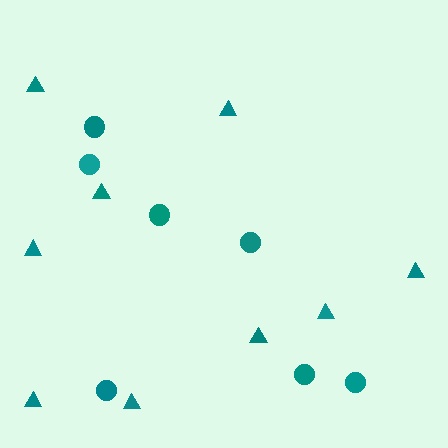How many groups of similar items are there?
There are 2 groups: one group of circles (7) and one group of triangles (9).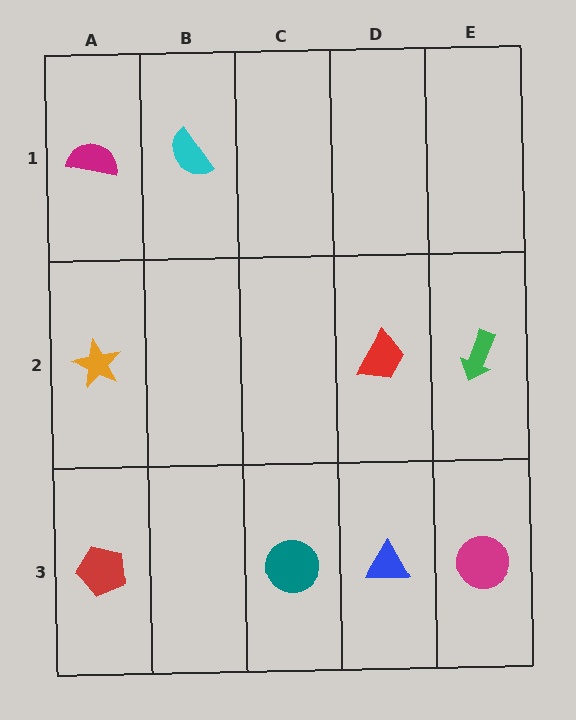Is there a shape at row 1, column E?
No, that cell is empty.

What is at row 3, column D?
A blue triangle.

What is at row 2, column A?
An orange star.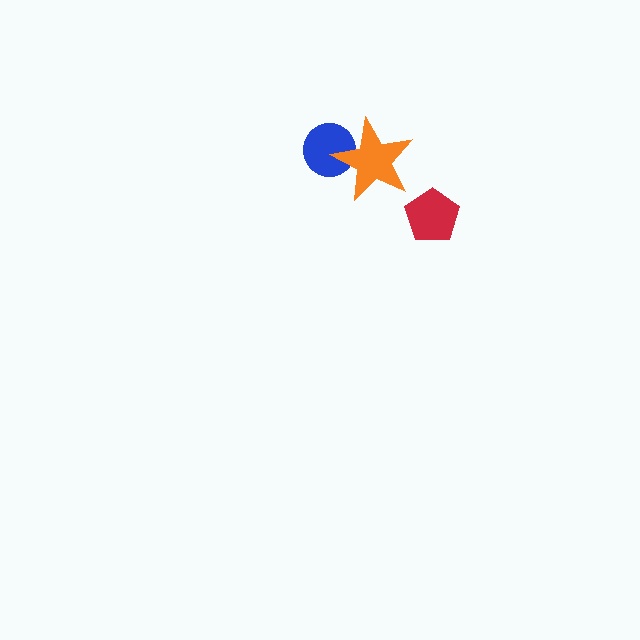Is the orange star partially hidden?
No, no other shape covers it.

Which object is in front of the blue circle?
The orange star is in front of the blue circle.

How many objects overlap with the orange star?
1 object overlaps with the orange star.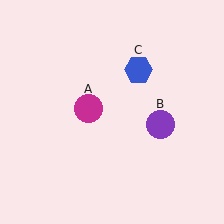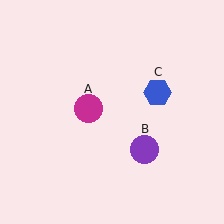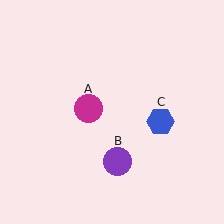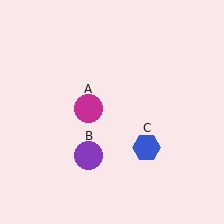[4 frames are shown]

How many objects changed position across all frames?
2 objects changed position: purple circle (object B), blue hexagon (object C).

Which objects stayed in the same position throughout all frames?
Magenta circle (object A) remained stationary.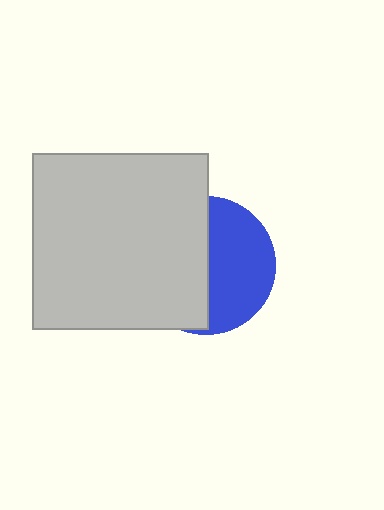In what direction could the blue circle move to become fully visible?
The blue circle could move right. That would shift it out from behind the light gray square entirely.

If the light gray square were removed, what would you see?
You would see the complete blue circle.